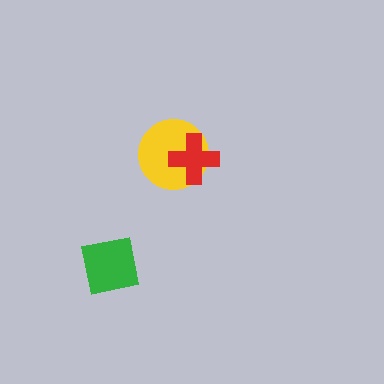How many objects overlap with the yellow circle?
1 object overlaps with the yellow circle.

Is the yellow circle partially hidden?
Yes, it is partially covered by another shape.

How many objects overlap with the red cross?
1 object overlaps with the red cross.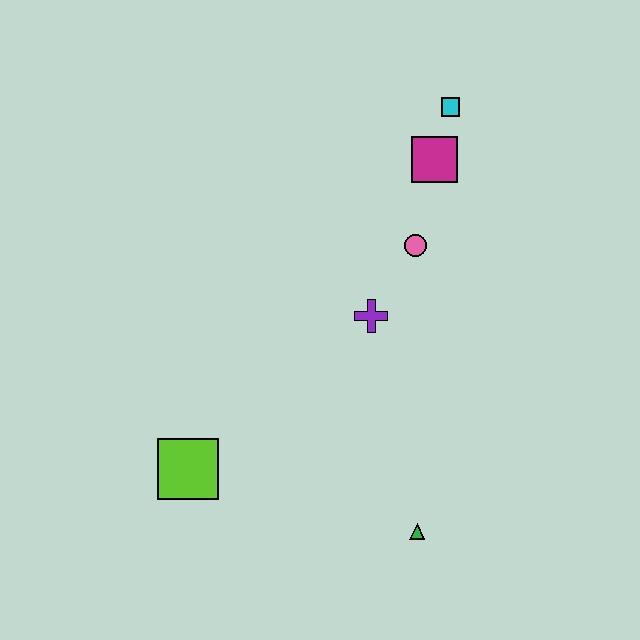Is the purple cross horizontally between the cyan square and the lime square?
Yes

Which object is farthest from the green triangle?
The cyan square is farthest from the green triangle.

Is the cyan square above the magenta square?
Yes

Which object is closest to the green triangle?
The purple cross is closest to the green triangle.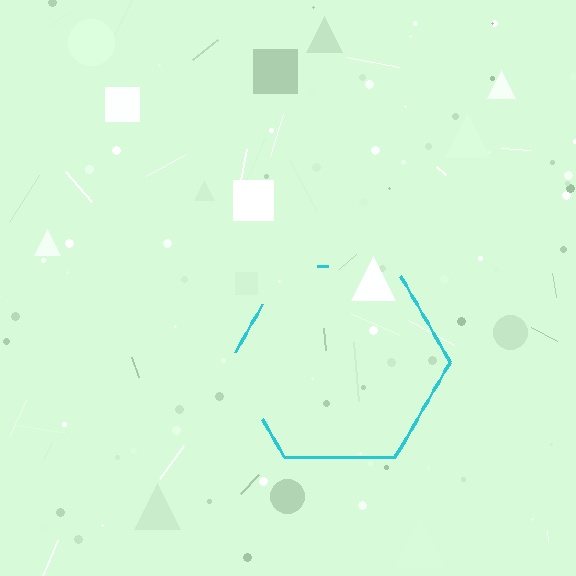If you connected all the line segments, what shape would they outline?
They would outline a hexagon.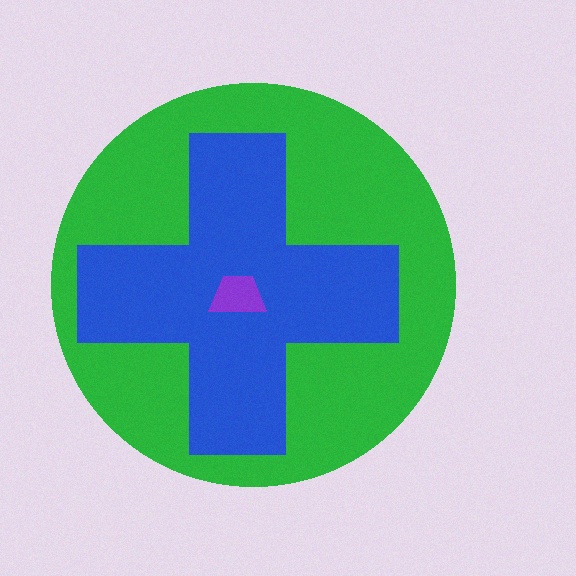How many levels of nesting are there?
3.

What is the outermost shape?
The green circle.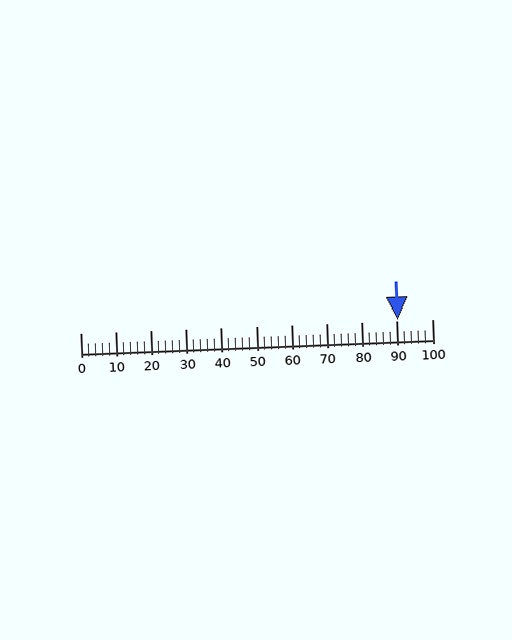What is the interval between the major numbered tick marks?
The major tick marks are spaced 10 units apart.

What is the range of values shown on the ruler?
The ruler shows values from 0 to 100.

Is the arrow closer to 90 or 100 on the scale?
The arrow is closer to 90.